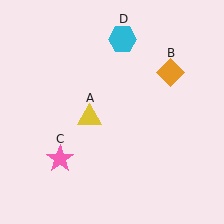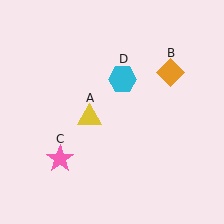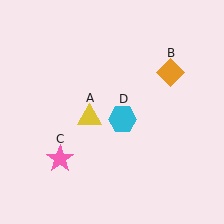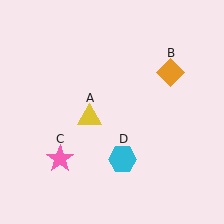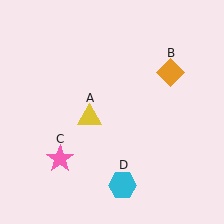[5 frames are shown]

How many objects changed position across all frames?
1 object changed position: cyan hexagon (object D).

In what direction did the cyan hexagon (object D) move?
The cyan hexagon (object D) moved down.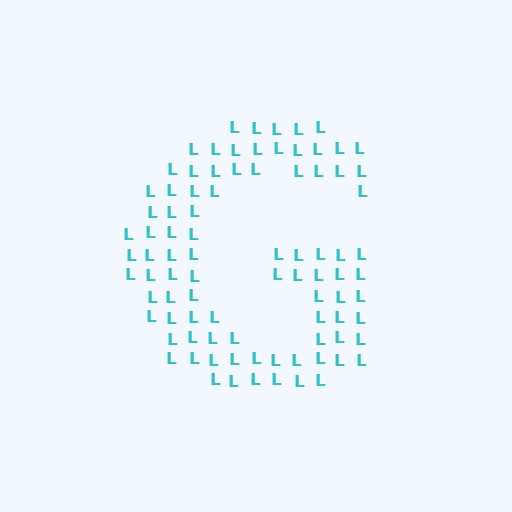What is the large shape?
The large shape is the letter G.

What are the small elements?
The small elements are letter L's.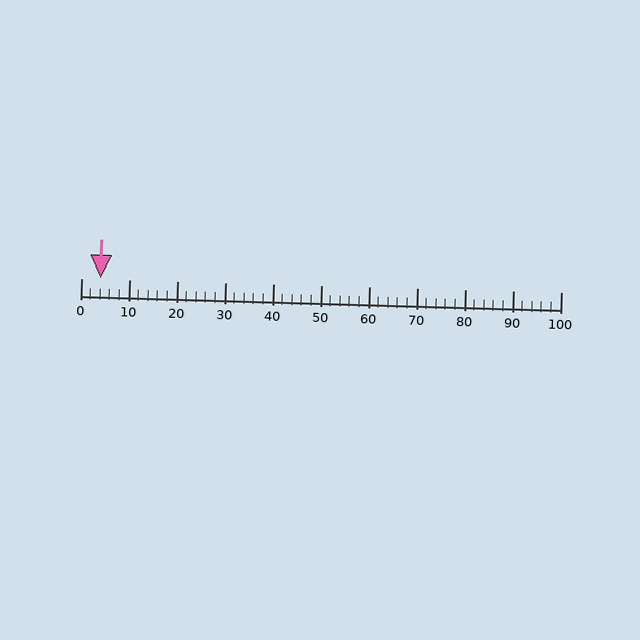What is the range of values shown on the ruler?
The ruler shows values from 0 to 100.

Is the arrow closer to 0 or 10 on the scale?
The arrow is closer to 0.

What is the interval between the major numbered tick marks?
The major tick marks are spaced 10 units apart.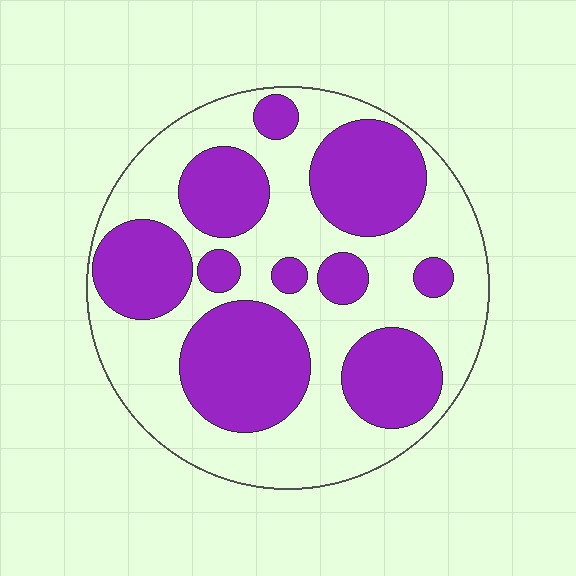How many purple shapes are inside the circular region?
10.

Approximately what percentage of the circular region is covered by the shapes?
Approximately 45%.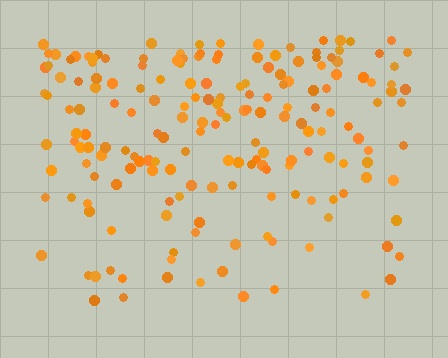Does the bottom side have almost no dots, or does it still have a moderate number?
Still a moderate number, just noticeably fewer than the top.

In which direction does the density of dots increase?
From bottom to top, with the top side densest.